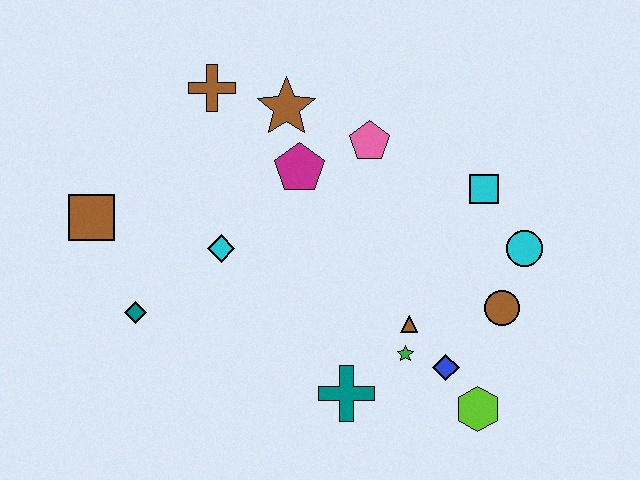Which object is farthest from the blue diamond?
The brown square is farthest from the blue diamond.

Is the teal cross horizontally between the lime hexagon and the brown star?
Yes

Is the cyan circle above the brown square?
No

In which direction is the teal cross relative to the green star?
The teal cross is to the left of the green star.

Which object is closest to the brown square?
The teal diamond is closest to the brown square.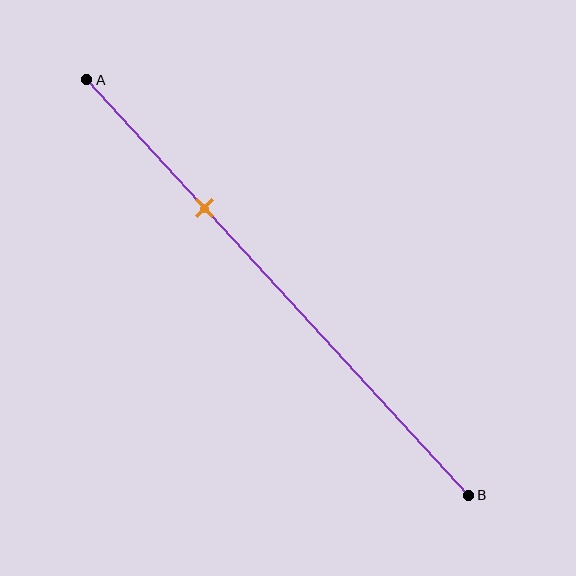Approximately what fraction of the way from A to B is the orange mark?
The orange mark is approximately 30% of the way from A to B.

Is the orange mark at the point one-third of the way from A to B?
Yes, the mark is approximately at the one-third point.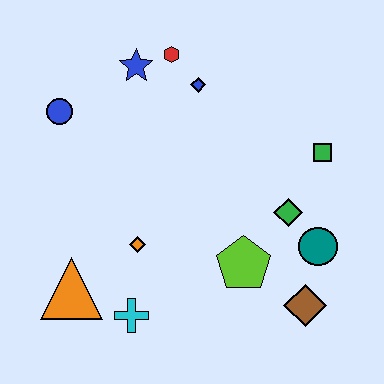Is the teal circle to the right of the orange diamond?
Yes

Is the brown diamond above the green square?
No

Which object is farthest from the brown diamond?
The blue circle is farthest from the brown diamond.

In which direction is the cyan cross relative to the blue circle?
The cyan cross is below the blue circle.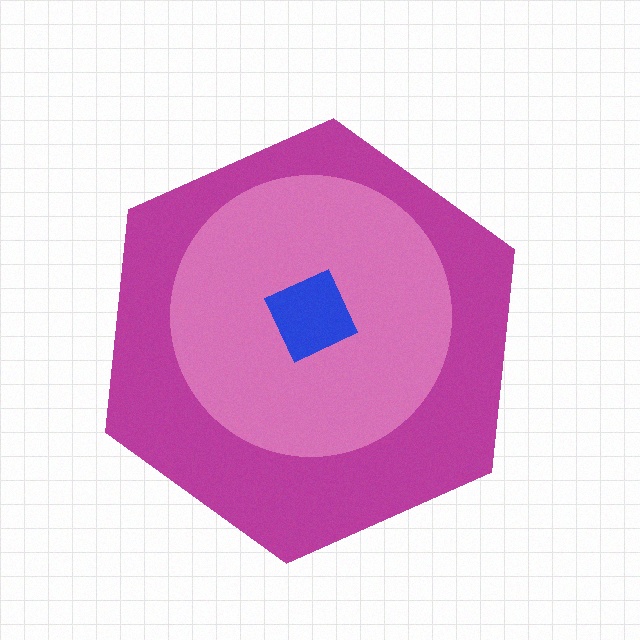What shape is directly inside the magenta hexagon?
The pink circle.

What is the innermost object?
The blue square.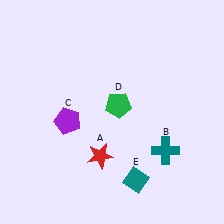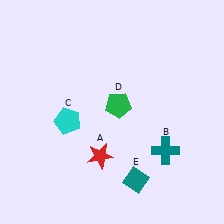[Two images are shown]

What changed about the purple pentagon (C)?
In Image 1, C is purple. In Image 2, it changed to cyan.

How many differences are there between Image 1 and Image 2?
There is 1 difference between the two images.